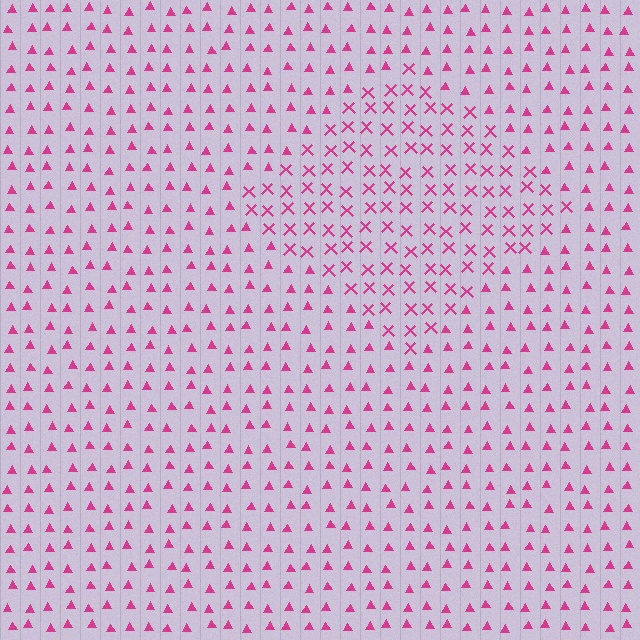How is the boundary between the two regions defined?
The boundary is defined by a change in element shape: X marks inside vs. triangles outside. All elements share the same color and spacing.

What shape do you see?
I see a diamond.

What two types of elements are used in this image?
The image uses X marks inside the diamond region and triangles outside it.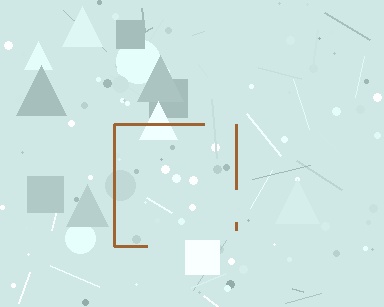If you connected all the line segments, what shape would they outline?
They would outline a square.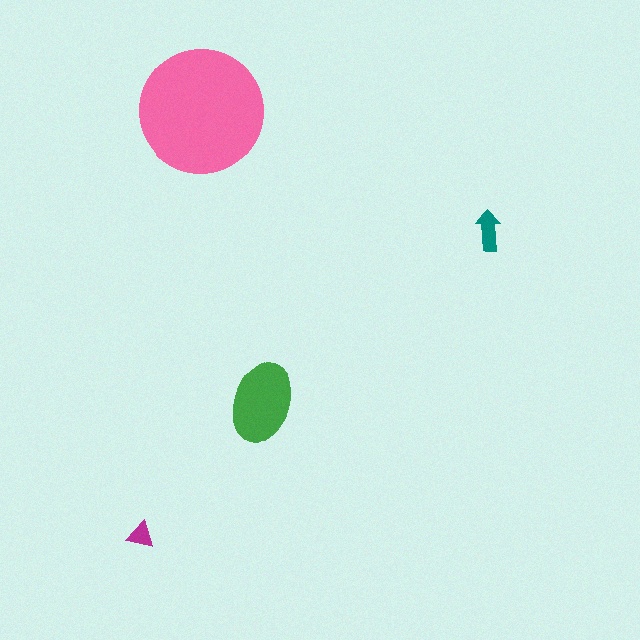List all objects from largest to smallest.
The pink circle, the green ellipse, the teal arrow, the magenta triangle.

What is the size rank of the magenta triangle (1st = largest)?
4th.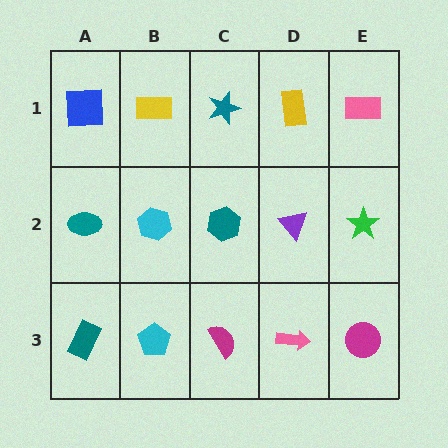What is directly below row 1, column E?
A green star.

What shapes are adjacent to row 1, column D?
A purple triangle (row 2, column D), a teal star (row 1, column C), a pink rectangle (row 1, column E).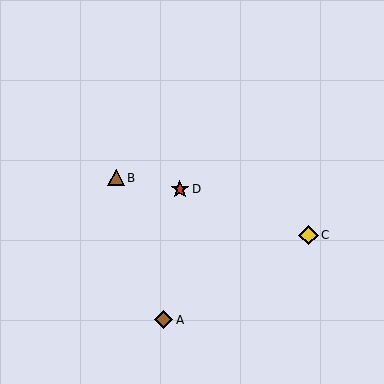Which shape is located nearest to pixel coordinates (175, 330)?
The brown diamond (labeled A) at (164, 320) is nearest to that location.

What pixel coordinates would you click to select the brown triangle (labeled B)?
Click at (116, 178) to select the brown triangle B.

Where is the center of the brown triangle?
The center of the brown triangle is at (116, 178).